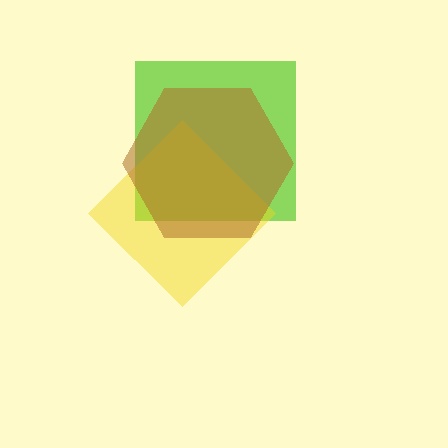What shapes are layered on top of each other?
The layered shapes are: a lime square, a yellow diamond, a brown hexagon.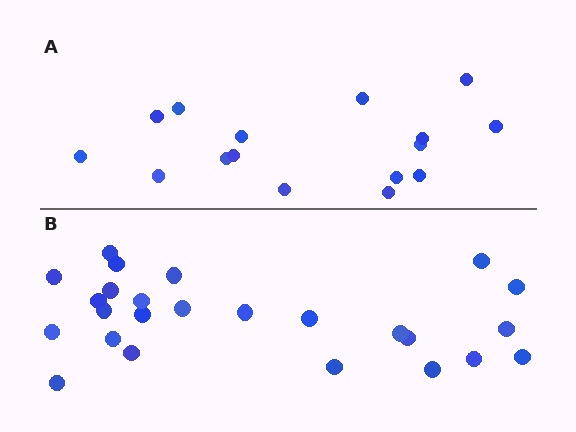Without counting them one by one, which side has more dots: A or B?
Region B (the bottom region) has more dots.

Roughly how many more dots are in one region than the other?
Region B has roughly 8 or so more dots than region A.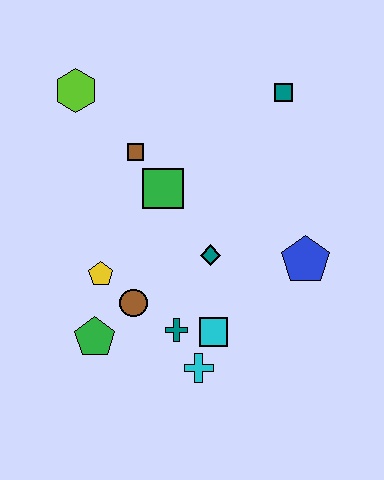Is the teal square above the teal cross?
Yes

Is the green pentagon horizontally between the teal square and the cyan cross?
No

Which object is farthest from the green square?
The cyan cross is farthest from the green square.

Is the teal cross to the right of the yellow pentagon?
Yes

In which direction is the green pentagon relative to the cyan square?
The green pentagon is to the left of the cyan square.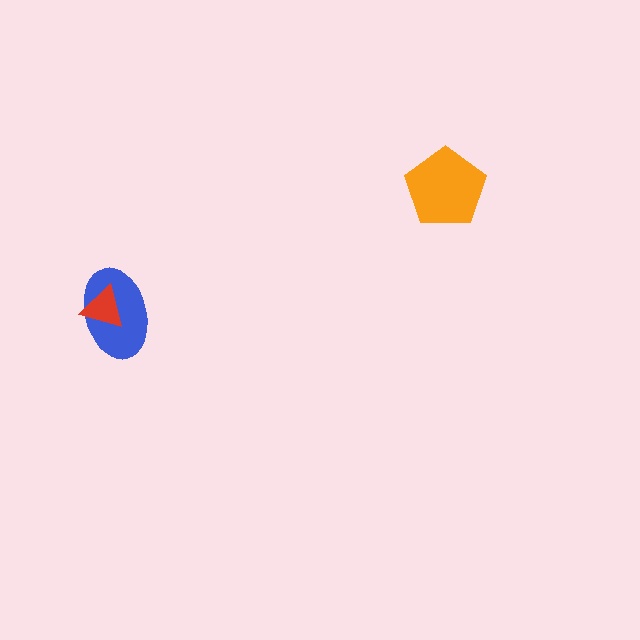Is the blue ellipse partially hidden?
Yes, it is partially covered by another shape.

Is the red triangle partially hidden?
No, no other shape covers it.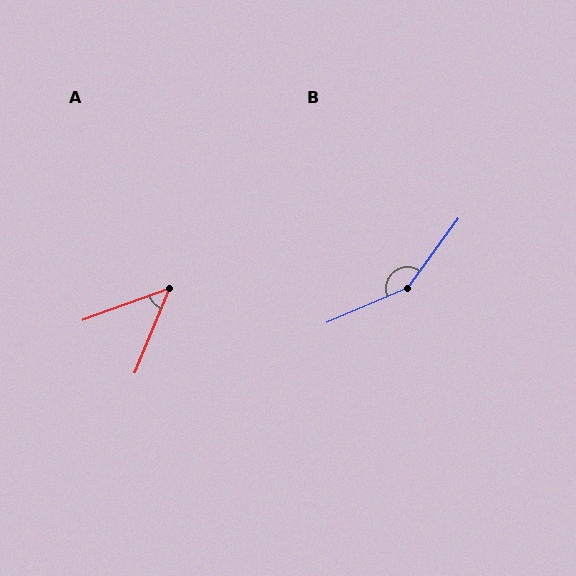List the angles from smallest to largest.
A (48°), B (149°).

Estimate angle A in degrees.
Approximately 48 degrees.